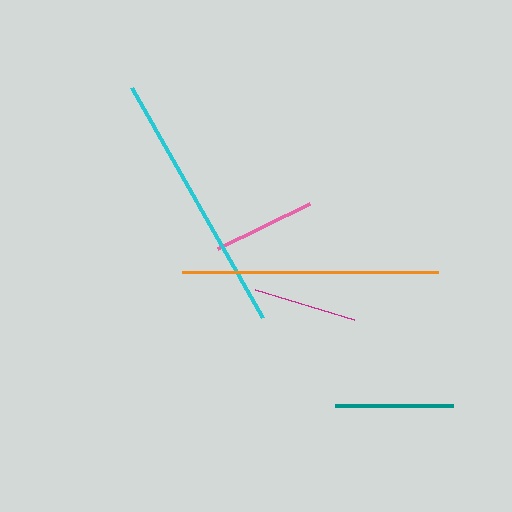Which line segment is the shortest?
The pink line is the shortest at approximately 103 pixels.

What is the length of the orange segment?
The orange segment is approximately 256 pixels long.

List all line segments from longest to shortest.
From longest to shortest: cyan, orange, teal, magenta, pink.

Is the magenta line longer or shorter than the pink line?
The magenta line is longer than the pink line.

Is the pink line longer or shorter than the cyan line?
The cyan line is longer than the pink line.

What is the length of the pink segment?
The pink segment is approximately 103 pixels long.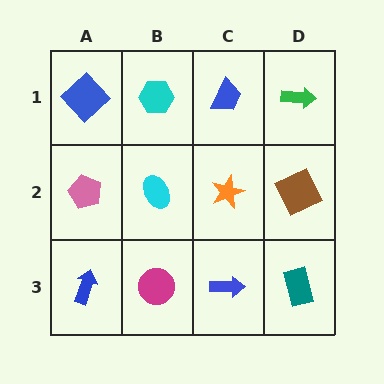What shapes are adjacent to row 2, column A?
A blue diamond (row 1, column A), a blue arrow (row 3, column A), a cyan ellipse (row 2, column B).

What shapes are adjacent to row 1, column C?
An orange star (row 2, column C), a cyan hexagon (row 1, column B), a green arrow (row 1, column D).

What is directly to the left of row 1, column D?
A blue trapezoid.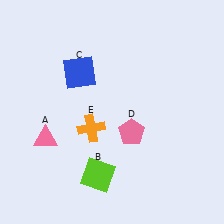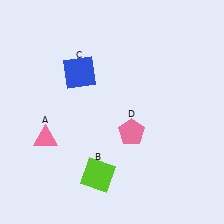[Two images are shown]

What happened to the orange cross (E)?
The orange cross (E) was removed in Image 2. It was in the bottom-left area of Image 1.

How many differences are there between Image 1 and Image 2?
There is 1 difference between the two images.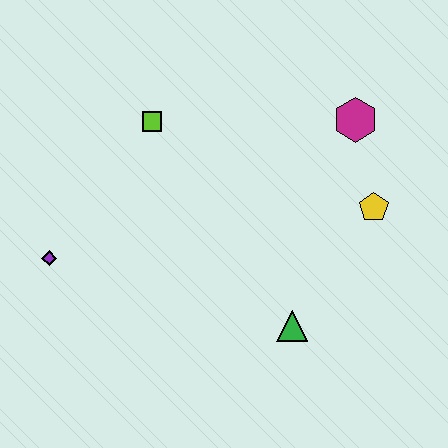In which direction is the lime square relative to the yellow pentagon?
The lime square is to the left of the yellow pentagon.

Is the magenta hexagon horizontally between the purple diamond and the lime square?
No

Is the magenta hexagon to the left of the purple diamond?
No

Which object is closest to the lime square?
The purple diamond is closest to the lime square.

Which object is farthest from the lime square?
The green triangle is farthest from the lime square.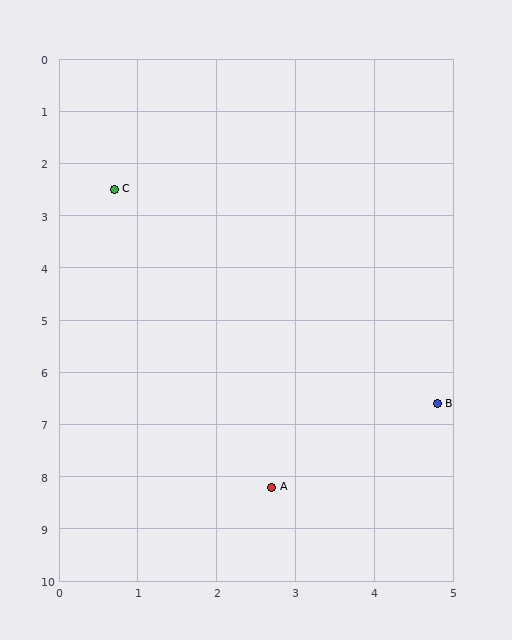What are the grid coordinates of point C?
Point C is at approximately (0.7, 2.5).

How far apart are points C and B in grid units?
Points C and B are about 5.8 grid units apart.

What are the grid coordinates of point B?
Point B is at approximately (4.8, 6.6).